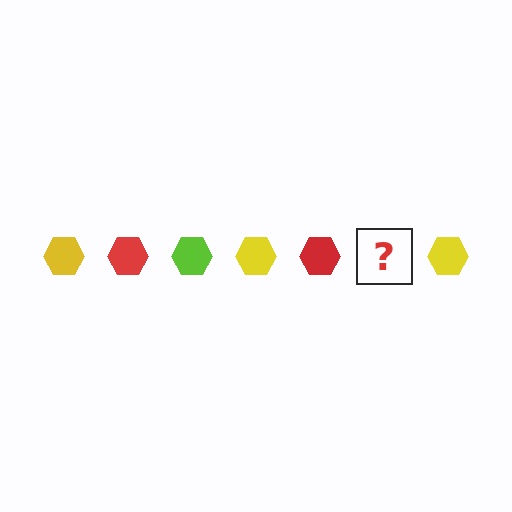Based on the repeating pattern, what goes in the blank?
The blank should be a lime hexagon.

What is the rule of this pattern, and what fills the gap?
The rule is that the pattern cycles through yellow, red, lime hexagons. The gap should be filled with a lime hexagon.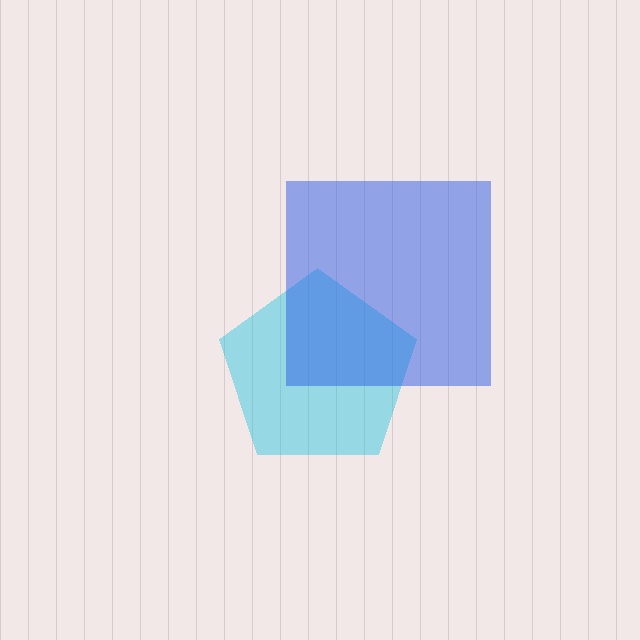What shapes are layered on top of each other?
The layered shapes are: a cyan pentagon, a blue square.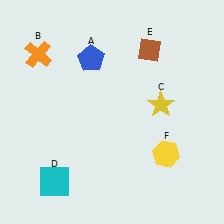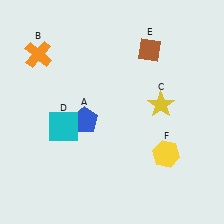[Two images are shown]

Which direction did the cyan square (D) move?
The cyan square (D) moved up.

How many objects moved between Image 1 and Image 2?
2 objects moved between the two images.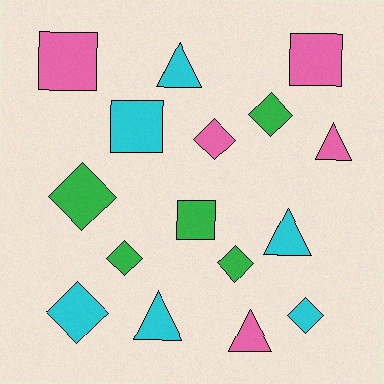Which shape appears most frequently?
Diamond, with 7 objects.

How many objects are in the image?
There are 16 objects.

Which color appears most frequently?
Cyan, with 6 objects.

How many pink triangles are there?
There are 2 pink triangles.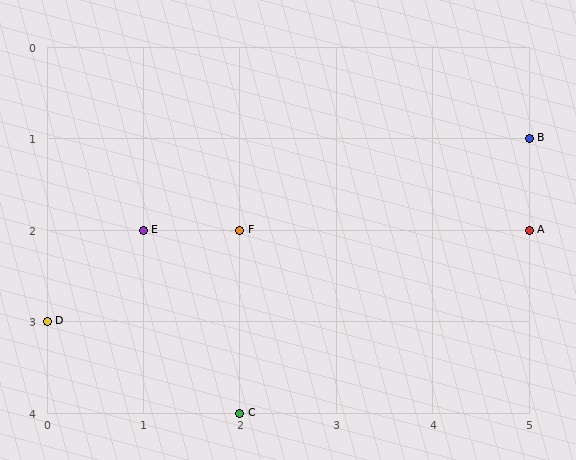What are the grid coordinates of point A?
Point A is at grid coordinates (5, 2).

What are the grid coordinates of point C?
Point C is at grid coordinates (2, 4).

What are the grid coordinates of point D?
Point D is at grid coordinates (0, 3).